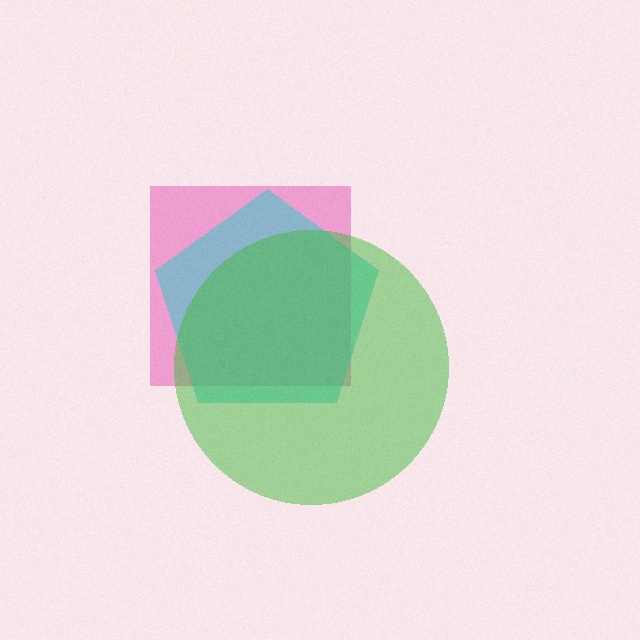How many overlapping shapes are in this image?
There are 3 overlapping shapes in the image.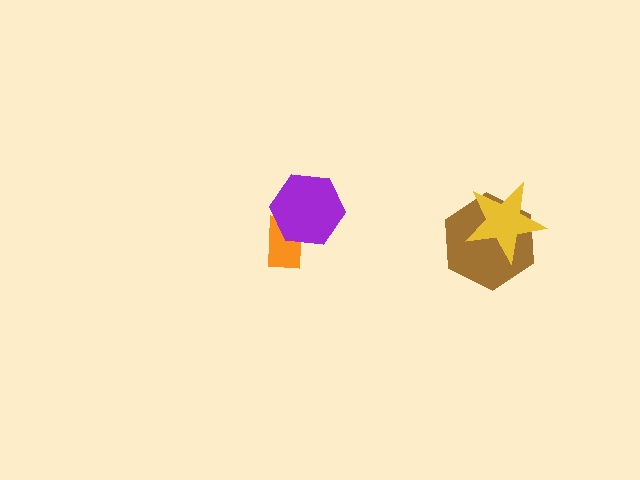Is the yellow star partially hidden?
No, no other shape covers it.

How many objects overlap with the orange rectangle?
1 object overlaps with the orange rectangle.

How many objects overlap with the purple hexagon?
1 object overlaps with the purple hexagon.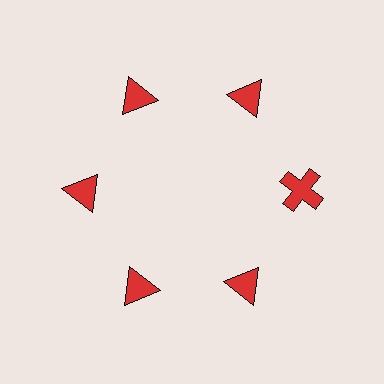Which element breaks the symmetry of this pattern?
The red cross at roughly the 3 o'clock position breaks the symmetry. All other shapes are red triangles.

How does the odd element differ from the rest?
It has a different shape: cross instead of triangle.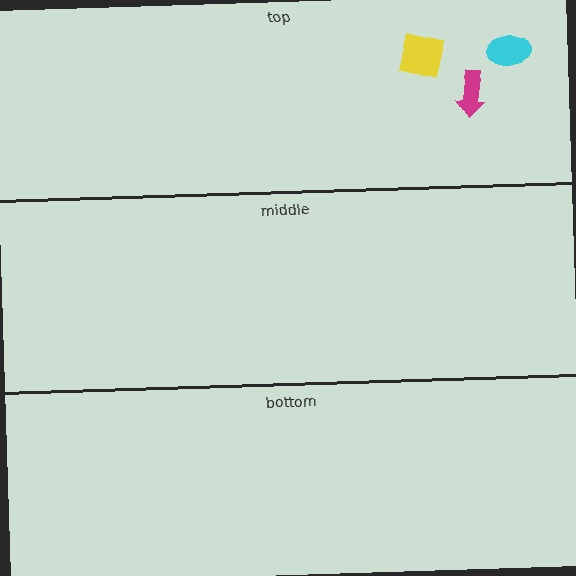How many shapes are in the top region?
3.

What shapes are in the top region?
The magenta arrow, the cyan ellipse, the yellow square.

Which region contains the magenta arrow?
The top region.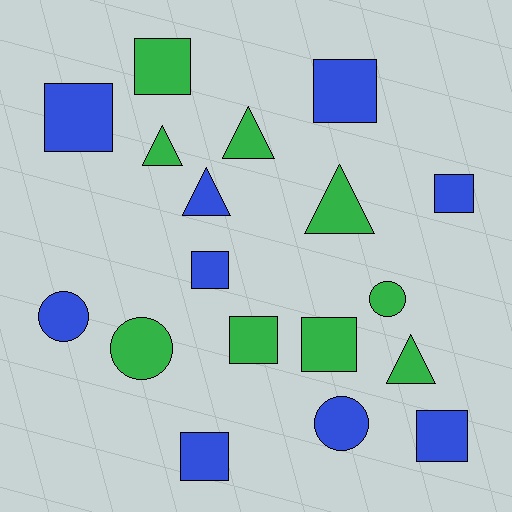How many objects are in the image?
There are 18 objects.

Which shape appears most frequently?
Square, with 9 objects.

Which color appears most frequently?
Blue, with 9 objects.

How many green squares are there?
There are 3 green squares.